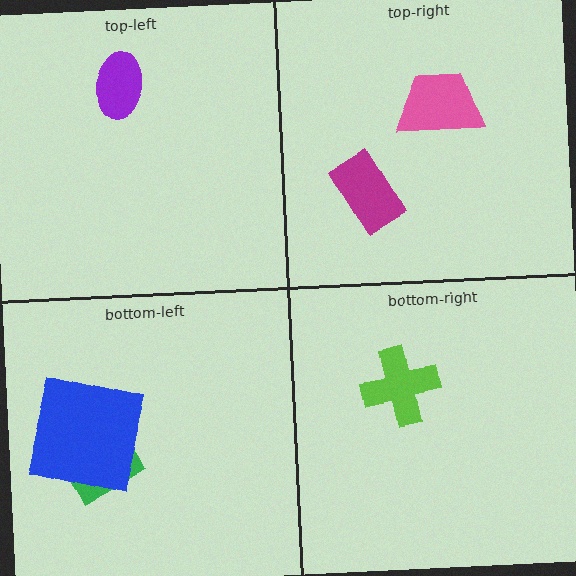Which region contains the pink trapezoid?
The top-right region.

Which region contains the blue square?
The bottom-left region.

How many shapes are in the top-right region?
2.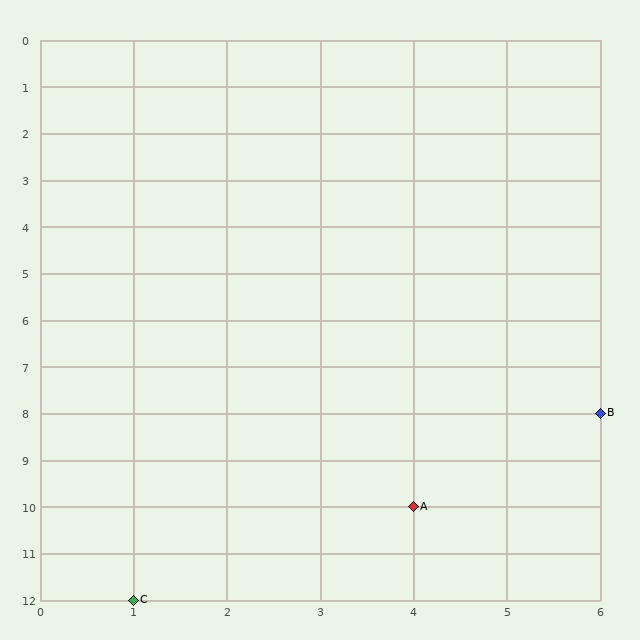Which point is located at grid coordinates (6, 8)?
Point B is at (6, 8).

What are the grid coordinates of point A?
Point A is at grid coordinates (4, 10).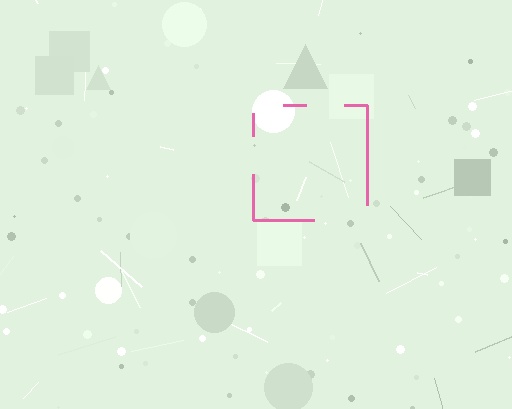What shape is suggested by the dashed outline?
The dashed outline suggests a square.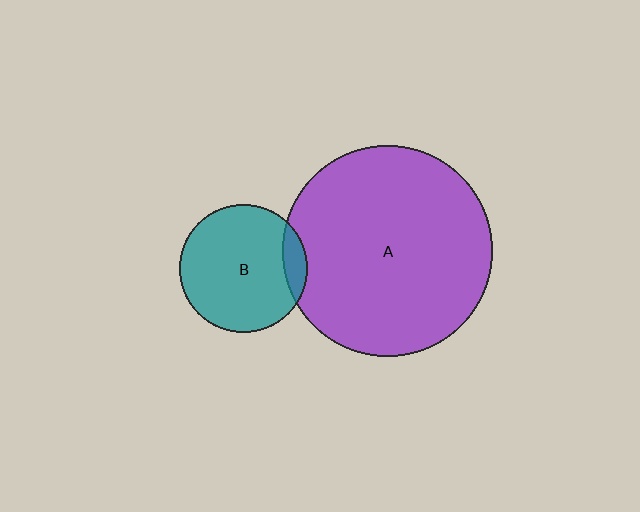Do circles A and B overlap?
Yes.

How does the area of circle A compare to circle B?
Approximately 2.7 times.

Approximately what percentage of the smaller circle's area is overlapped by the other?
Approximately 10%.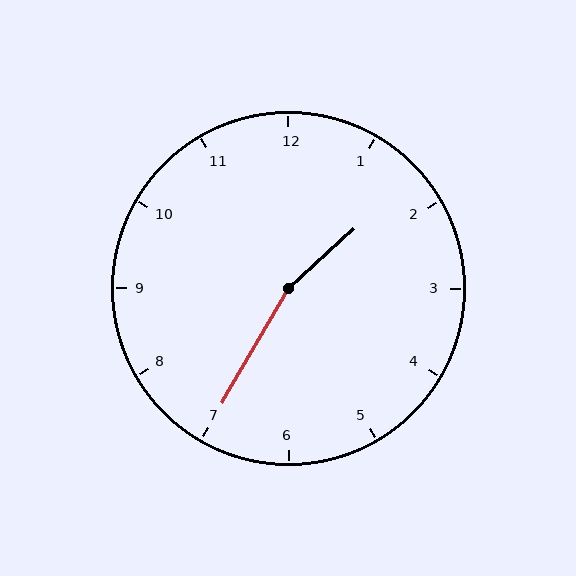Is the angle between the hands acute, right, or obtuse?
It is obtuse.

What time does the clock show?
1:35.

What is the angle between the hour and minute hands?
Approximately 162 degrees.